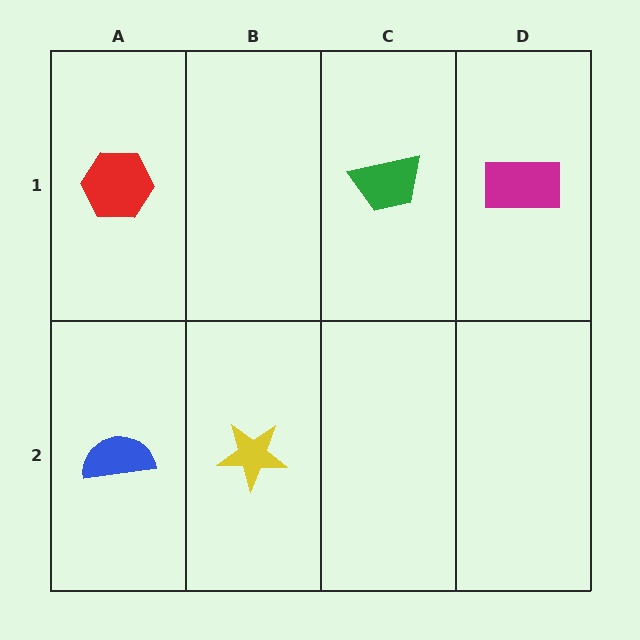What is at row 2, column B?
A yellow star.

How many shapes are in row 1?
3 shapes.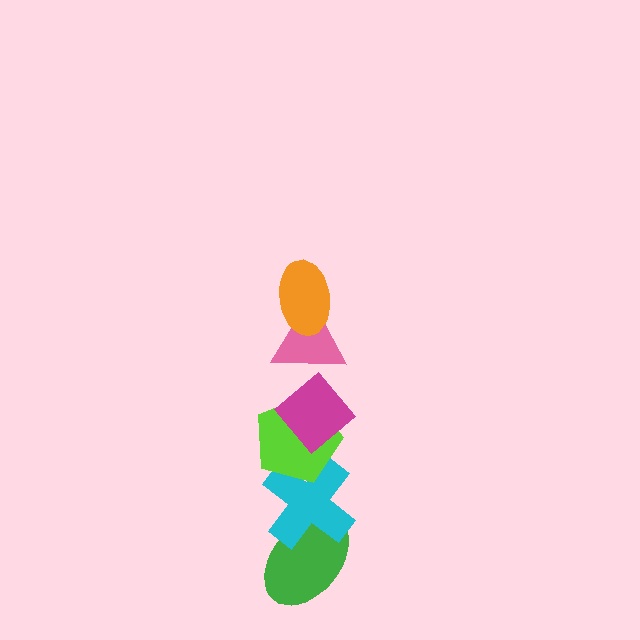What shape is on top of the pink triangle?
The orange ellipse is on top of the pink triangle.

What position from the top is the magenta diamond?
The magenta diamond is 3rd from the top.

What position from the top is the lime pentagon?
The lime pentagon is 4th from the top.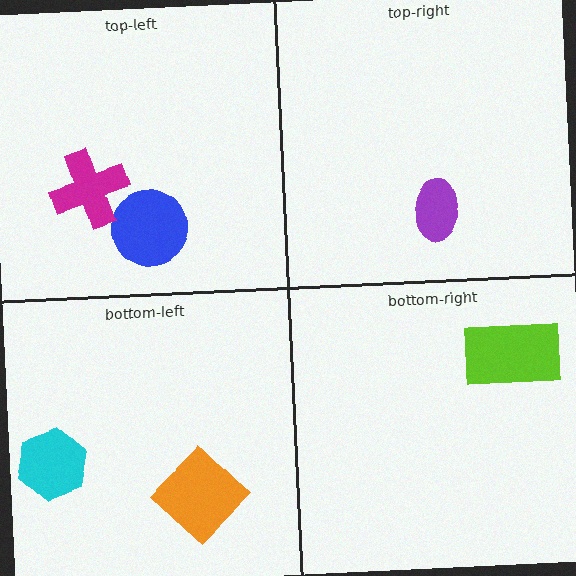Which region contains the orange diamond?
The bottom-left region.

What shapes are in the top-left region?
The blue circle, the magenta cross.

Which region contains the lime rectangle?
The bottom-right region.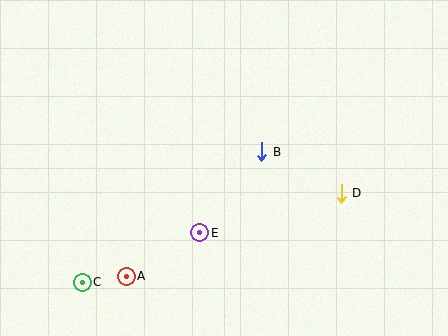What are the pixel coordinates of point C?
Point C is at (82, 282).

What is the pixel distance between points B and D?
The distance between B and D is 90 pixels.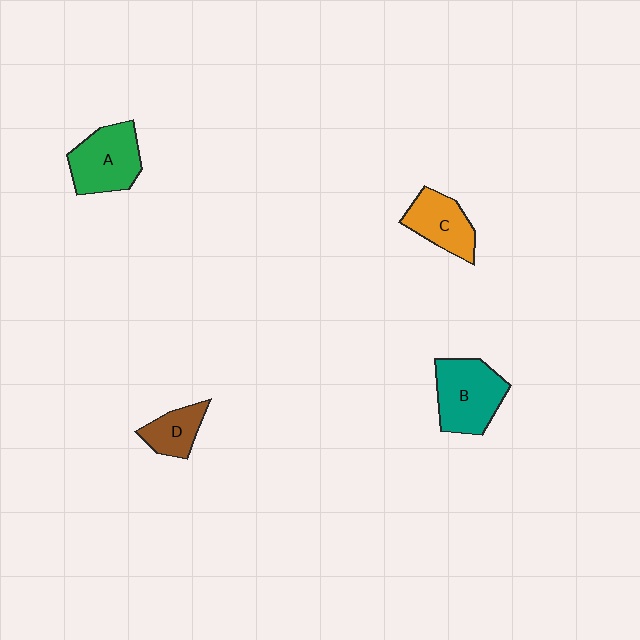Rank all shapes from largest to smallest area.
From largest to smallest: B (teal), A (green), C (orange), D (brown).